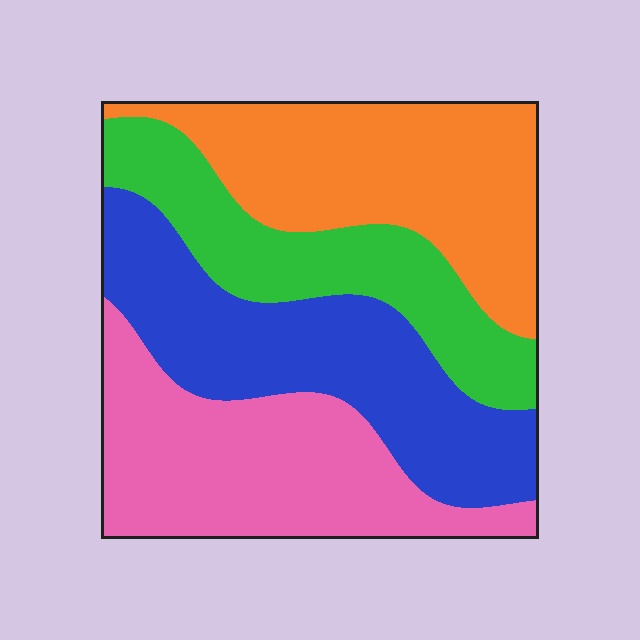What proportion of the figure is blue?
Blue covers about 25% of the figure.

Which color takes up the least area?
Green, at roughly 20%.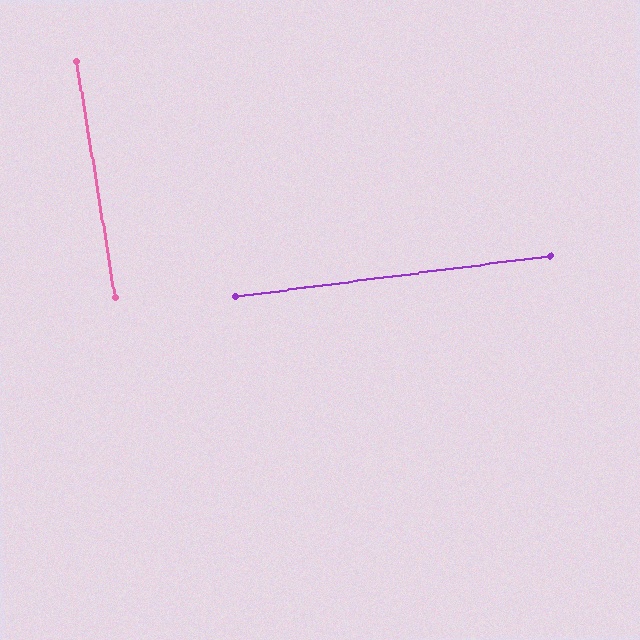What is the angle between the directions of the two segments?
Approximately 88 degrees.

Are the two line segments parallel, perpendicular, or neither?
Perpendicular — they meet at approximately 88°.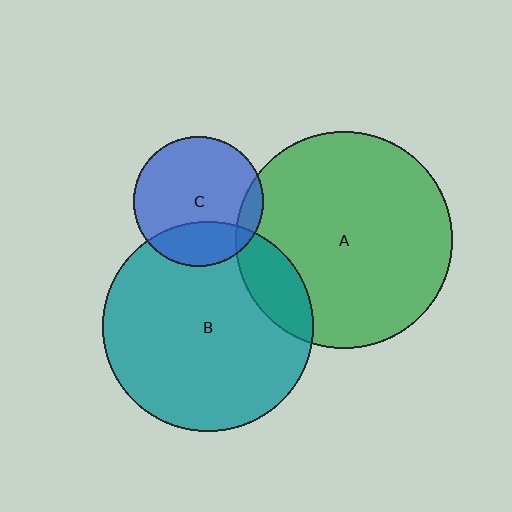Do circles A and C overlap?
Yes.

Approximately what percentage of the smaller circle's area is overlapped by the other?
Approximately 10%.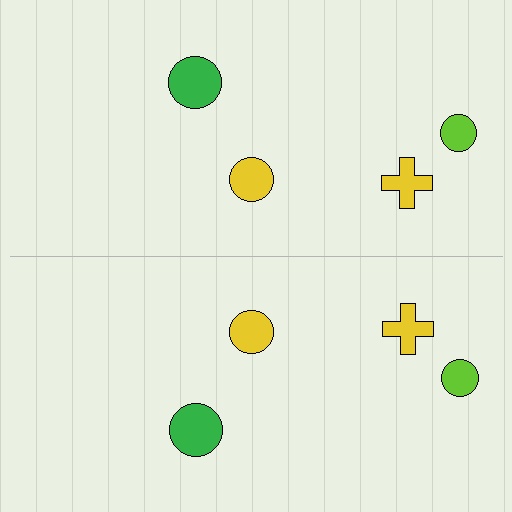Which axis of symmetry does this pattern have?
The pattern has a horizontal axis of symmetry running through the center of the image.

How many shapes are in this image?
There are 8 shapes in this image.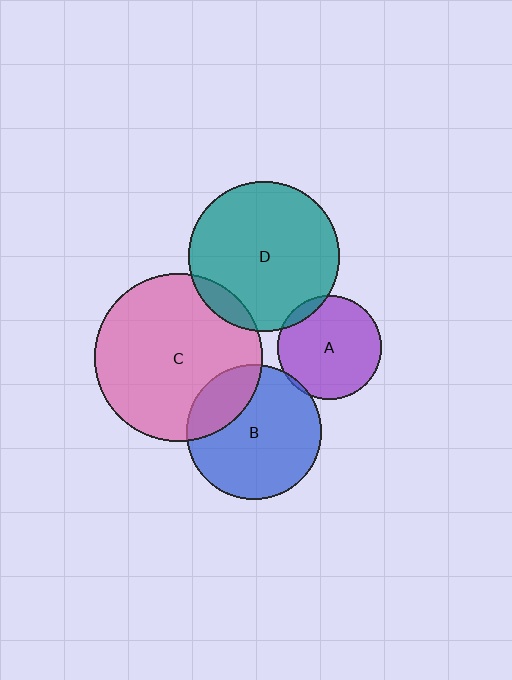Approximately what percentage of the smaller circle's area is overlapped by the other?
Approximately 25%.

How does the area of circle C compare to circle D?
Approximately 1.2 times.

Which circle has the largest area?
Circle C (pink).